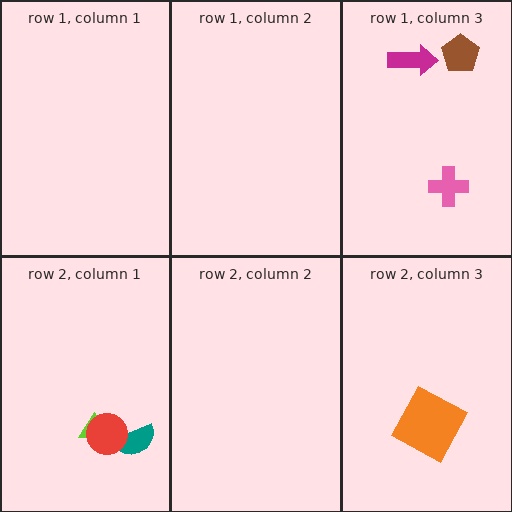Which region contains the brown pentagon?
The row 1, column 3 region.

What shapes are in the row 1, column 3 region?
The brown pentagon, the magenta arrow, the pink cross.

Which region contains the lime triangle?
The row 2, column 1 region.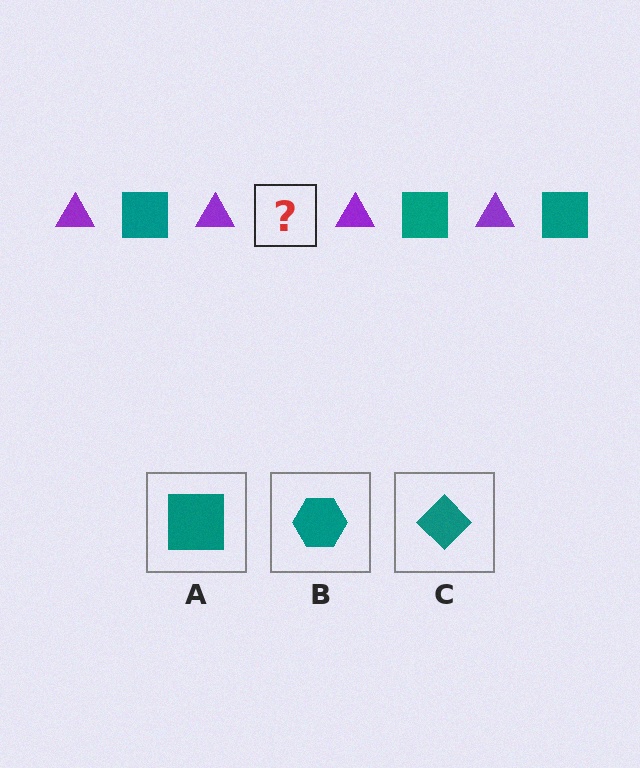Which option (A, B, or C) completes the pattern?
A.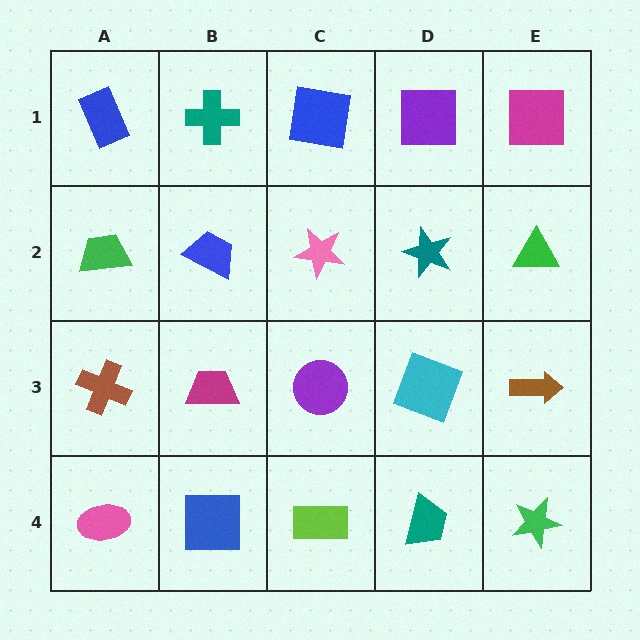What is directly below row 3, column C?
A lime rectangle.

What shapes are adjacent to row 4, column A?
A brown cross (row 3, column A), a blue square (row 4, column B).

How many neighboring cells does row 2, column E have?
3.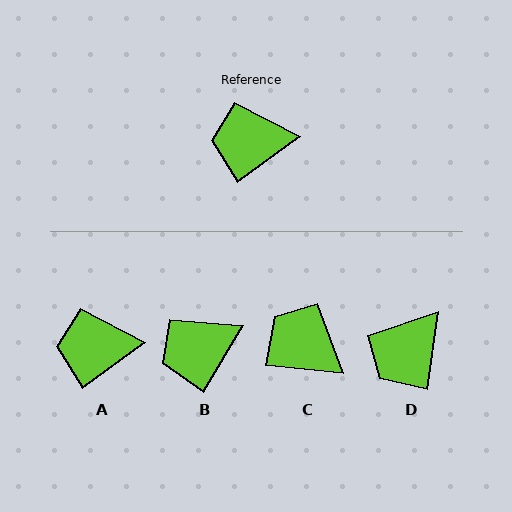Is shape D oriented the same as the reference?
No, it is off by about 46 degrees.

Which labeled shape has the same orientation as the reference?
A.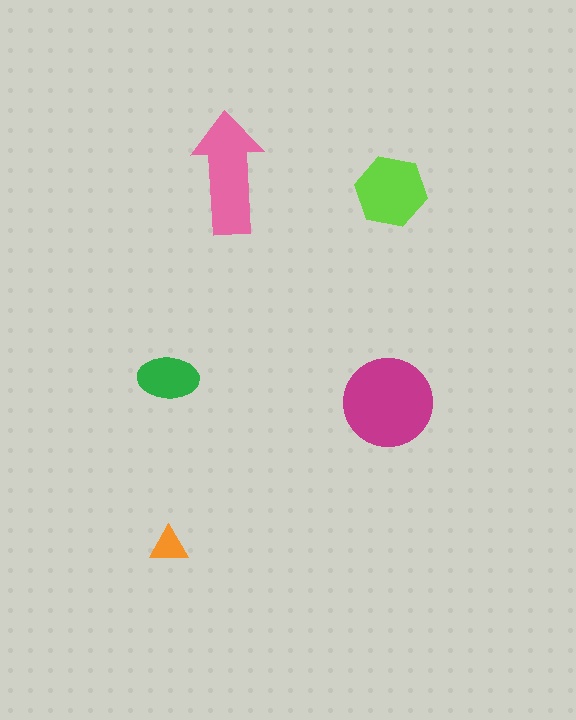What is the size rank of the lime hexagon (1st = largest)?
3rd.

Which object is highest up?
The pink arrow is topmost.